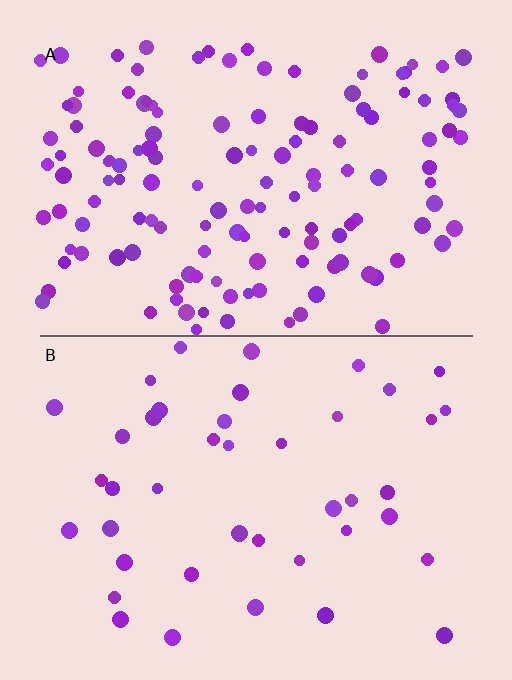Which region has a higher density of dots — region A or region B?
A (the top).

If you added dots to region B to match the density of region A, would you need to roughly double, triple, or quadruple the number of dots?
Approximately triple.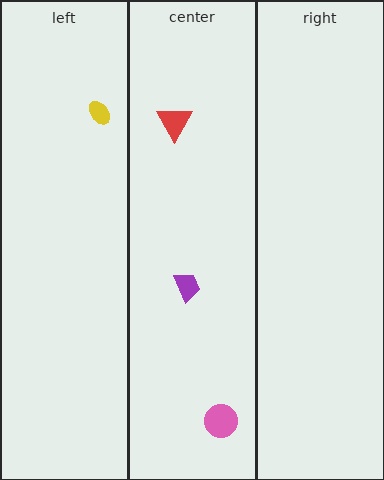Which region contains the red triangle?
The center region.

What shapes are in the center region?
The purple trapezoid, the pink circle, the red triangle.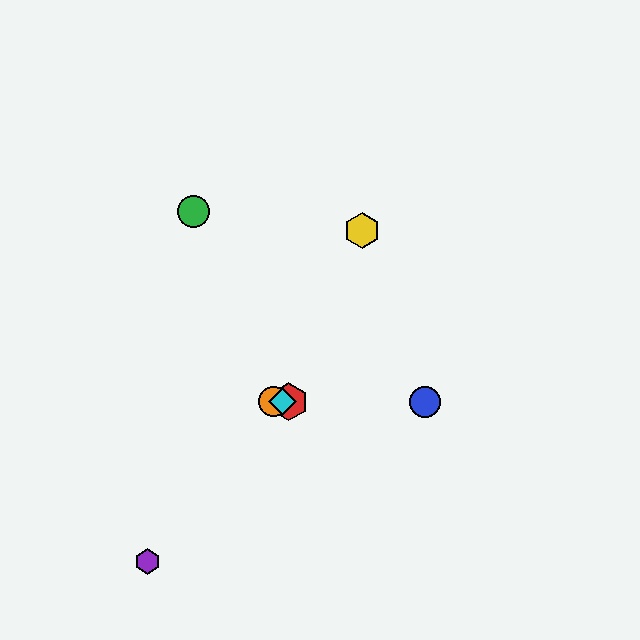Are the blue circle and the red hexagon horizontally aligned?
Yes, both are at y≈402.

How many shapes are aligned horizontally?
4 shapes (the red hexagon, the blue circle, the orange circle, the cyan diamond) are aligned horizontally.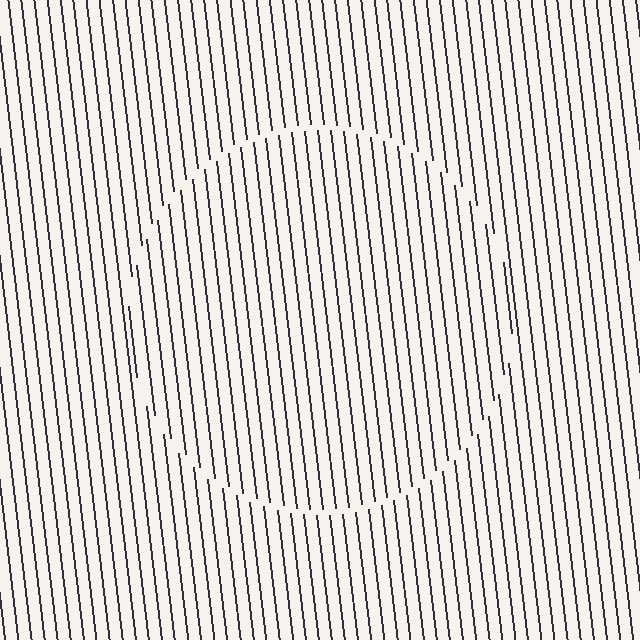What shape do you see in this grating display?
An illusory circle. The interior of the shape contains the same grating, shifted by half a period — the contour is defined by the phase discontinuity where line-ends from the inner and outer gratings abut.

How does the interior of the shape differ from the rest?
The interior of the shape contains the same grating, shifted by half a period — the contour is defined by the phase discontinuity where line-ends from the inner and outer gratings abut.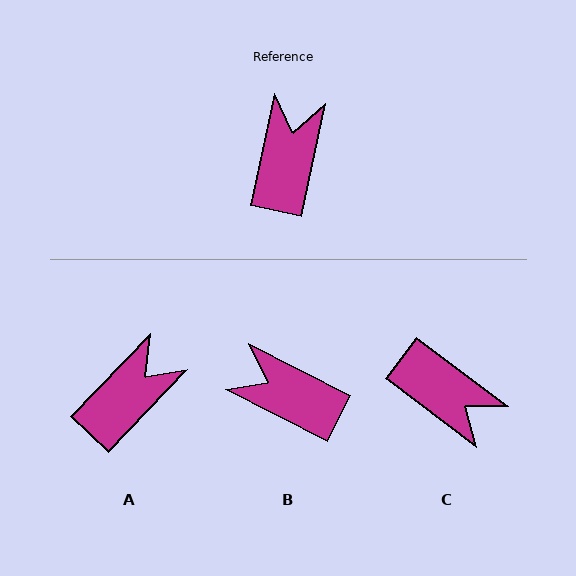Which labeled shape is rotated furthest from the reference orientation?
C, about 115 degrees away.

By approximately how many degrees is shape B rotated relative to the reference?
Approximately 75 degrees counter-clockwise.